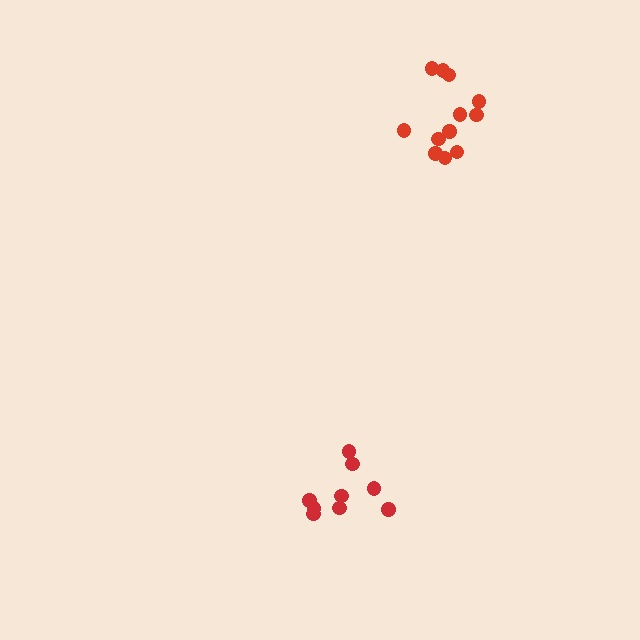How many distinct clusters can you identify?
There are 2 distinct clusters.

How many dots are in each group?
Group 1: 12 dots, Group 2: 9 dots (21 total).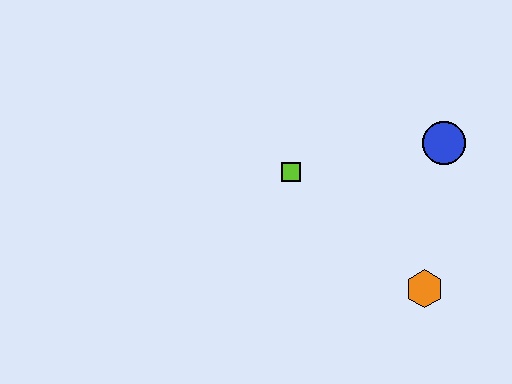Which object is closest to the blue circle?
The orange hexagon is closest to the blue circle.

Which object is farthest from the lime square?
The orange hexagon is farthest from the lime square.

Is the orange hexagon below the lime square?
Yes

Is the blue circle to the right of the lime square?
Yes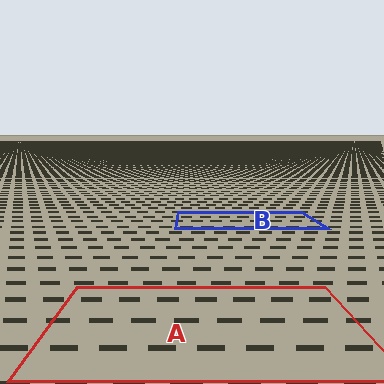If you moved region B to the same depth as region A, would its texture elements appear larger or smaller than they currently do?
They would appear larger. At a closer depth, the same texture elements are projected at a bigger on-screen size.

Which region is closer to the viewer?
Region A is closer. The texture elements there are larger and more spread out.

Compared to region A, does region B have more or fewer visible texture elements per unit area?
Region B has more texture elements per unit area — they are packed more densely because it is farther away.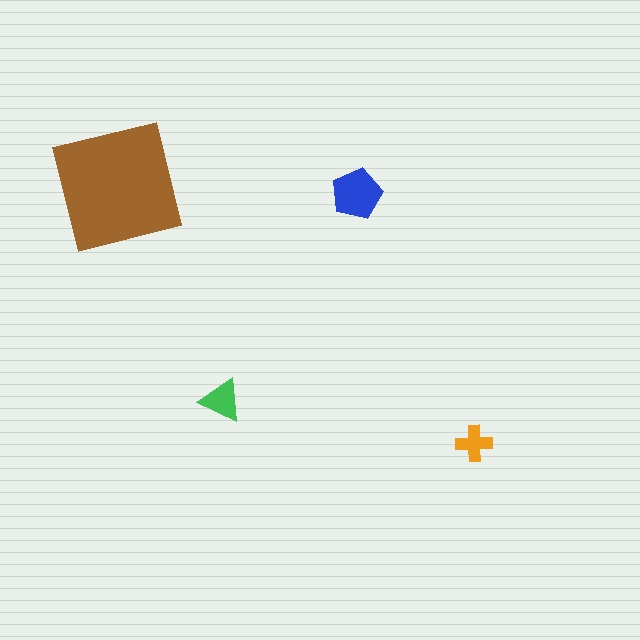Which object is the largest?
The brown square.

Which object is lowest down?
The orange cross is bottommost.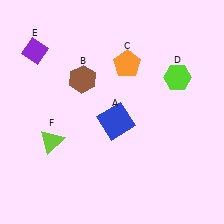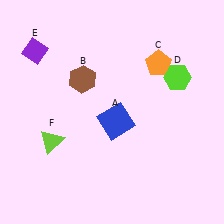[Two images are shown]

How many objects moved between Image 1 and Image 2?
1 object moved between the two images.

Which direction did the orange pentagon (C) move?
The orange pentagon (C) moved right.